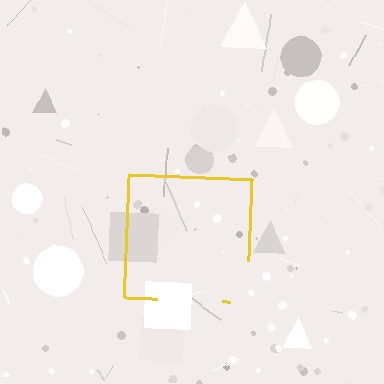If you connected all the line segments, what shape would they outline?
They would outline a square.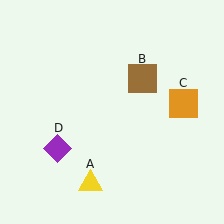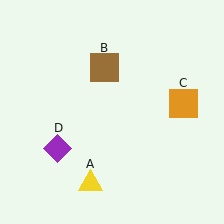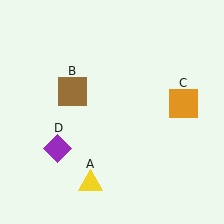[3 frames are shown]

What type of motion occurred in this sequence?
The brown square (object B) rotated counterclockwise around the center of the scene.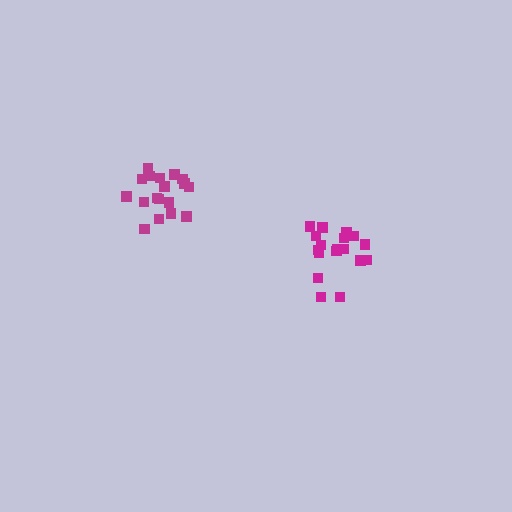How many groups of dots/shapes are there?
There are 2 groups.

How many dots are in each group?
Group 1: 18 dots, Group 2: 18 dots (36 total).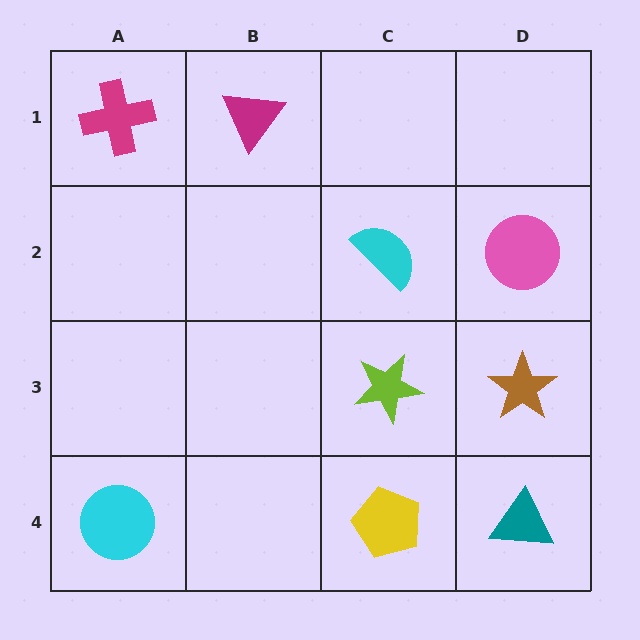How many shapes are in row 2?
2 shapes.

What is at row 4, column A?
A cyan circle.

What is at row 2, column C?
A cyan semicircle.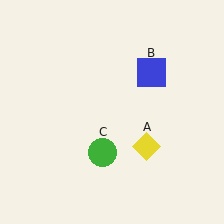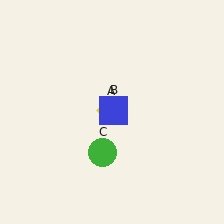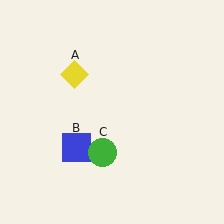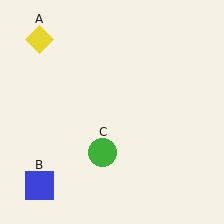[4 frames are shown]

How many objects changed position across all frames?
2 objects changed position: yellow diamond (object A), blue square (object B).